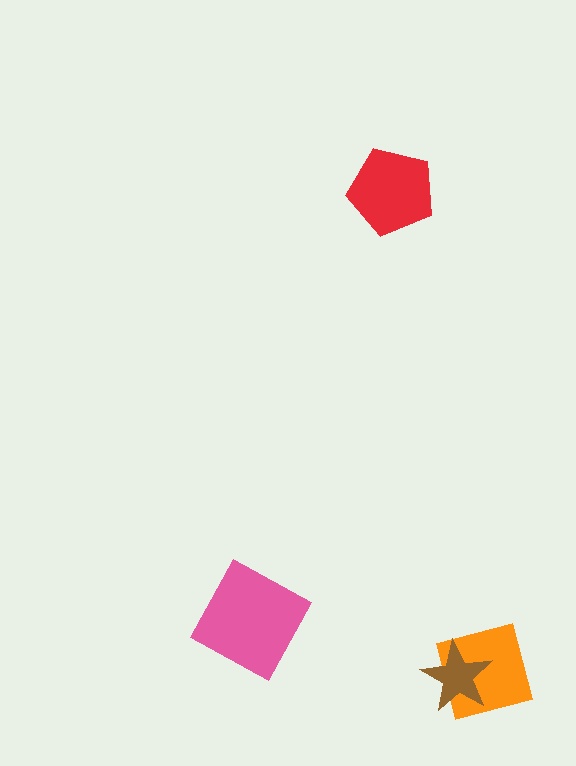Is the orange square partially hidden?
Yes, it is partially covered by another shape.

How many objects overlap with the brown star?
1 object overlaps with the brown star.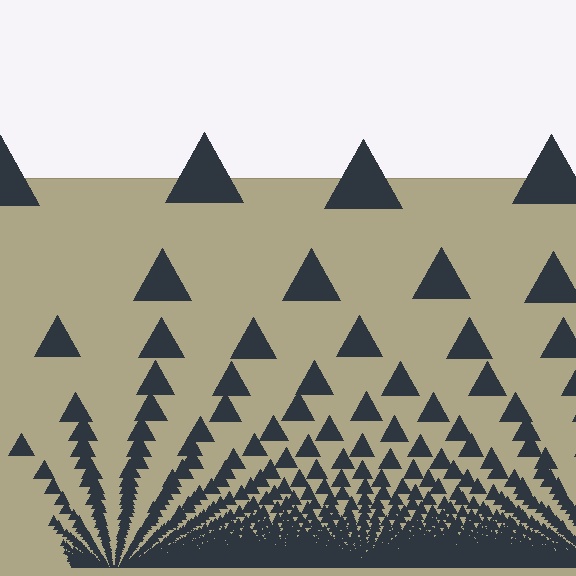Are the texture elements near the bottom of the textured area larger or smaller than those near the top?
Smaller. The gradient is inverted — elements near the bottom are smaller and denser.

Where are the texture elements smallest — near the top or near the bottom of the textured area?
Near the bottom.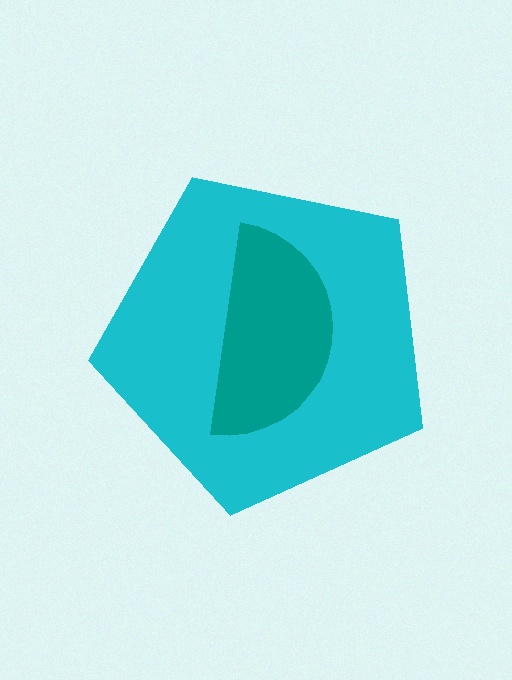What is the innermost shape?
The teal semicircle.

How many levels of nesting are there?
2.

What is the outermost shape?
The cyan pentagon.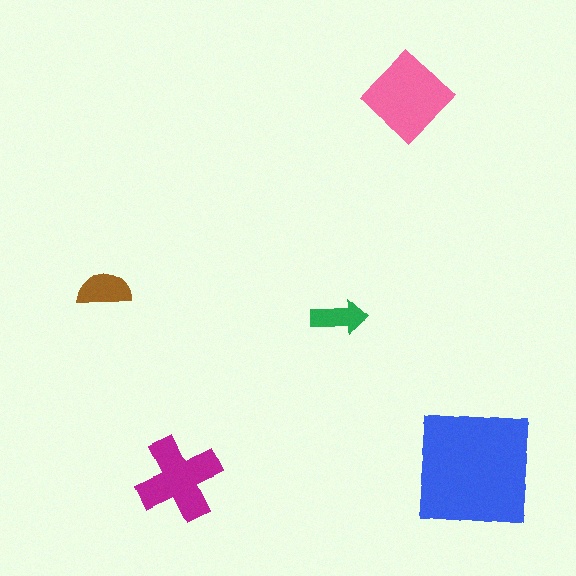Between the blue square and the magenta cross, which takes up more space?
The blue square.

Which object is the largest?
The blue square.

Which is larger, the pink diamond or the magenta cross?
The pink diamond.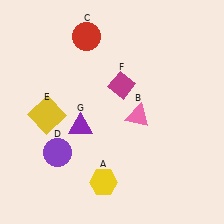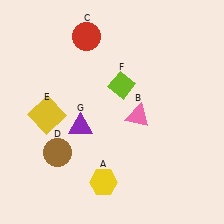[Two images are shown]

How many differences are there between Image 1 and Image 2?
There are 2 differences between the two images.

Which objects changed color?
D changed from purple to brown. F changed from magenta to lime.